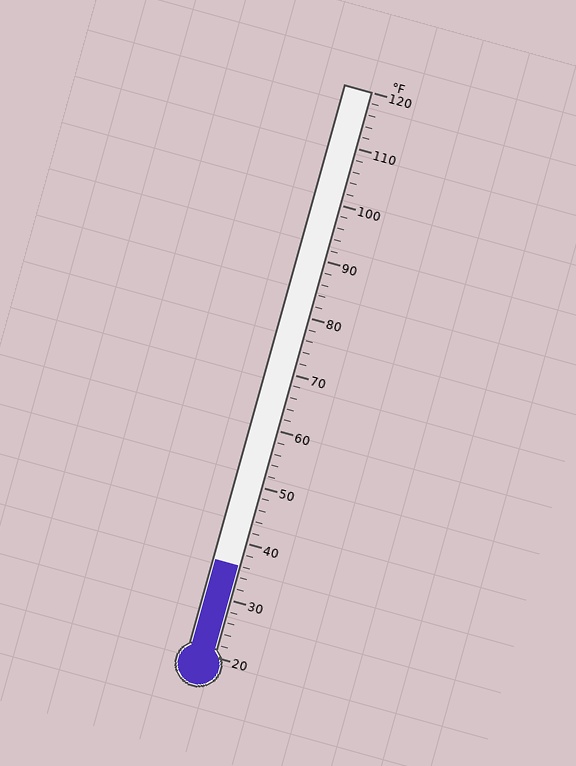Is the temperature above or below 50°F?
The temperature is below 50°F.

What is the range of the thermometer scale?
The thermometer scale ranges from 20°F to 120°F.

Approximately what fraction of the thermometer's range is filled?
The thermometer is filled to approximately 15% of its range.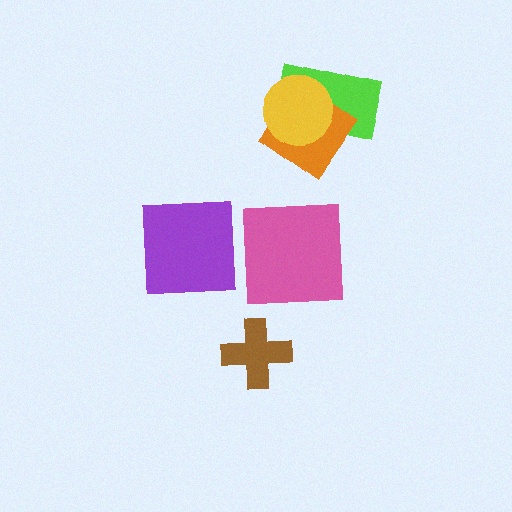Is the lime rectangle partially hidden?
Yes, it is partially covered by another shape.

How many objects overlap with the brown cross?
0 objects overlap with the brown cross.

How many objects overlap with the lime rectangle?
2 objects overlap with the lime rectangle.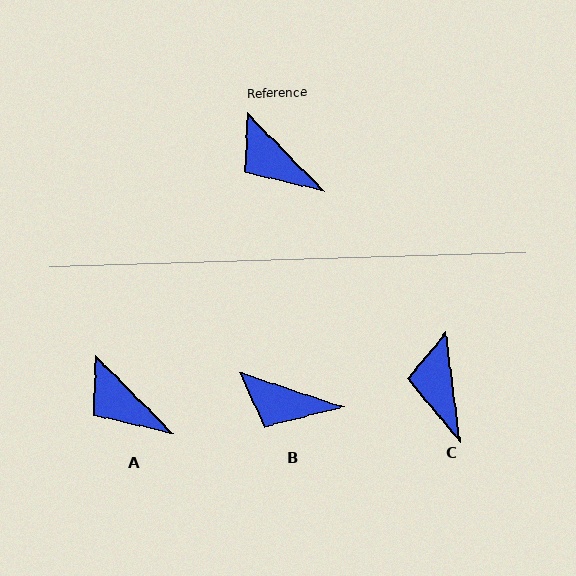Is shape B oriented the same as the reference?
No, it is off by about 27 degrees.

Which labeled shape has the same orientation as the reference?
A.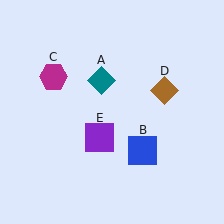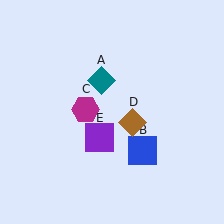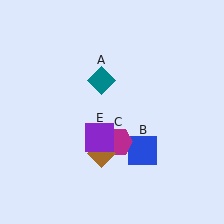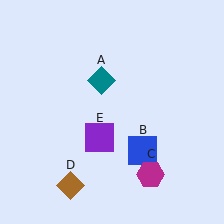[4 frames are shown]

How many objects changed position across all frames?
2 objects changed position: magenta hexagon (object C), brown diamond (object D).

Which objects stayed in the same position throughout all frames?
Teal diamond (object A) and blue square (object B) and purple square (object E) remained stationary.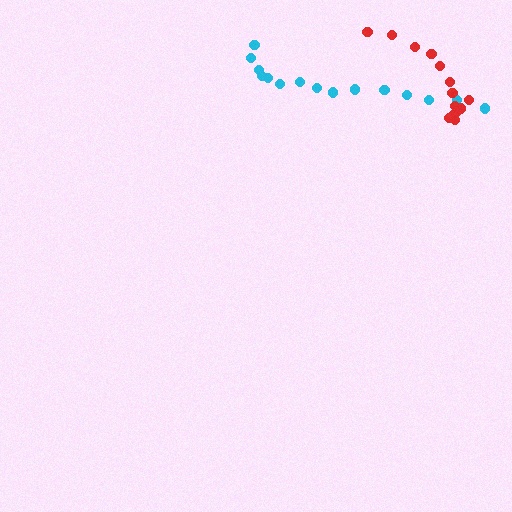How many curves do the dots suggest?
There are 2 distinct paths.